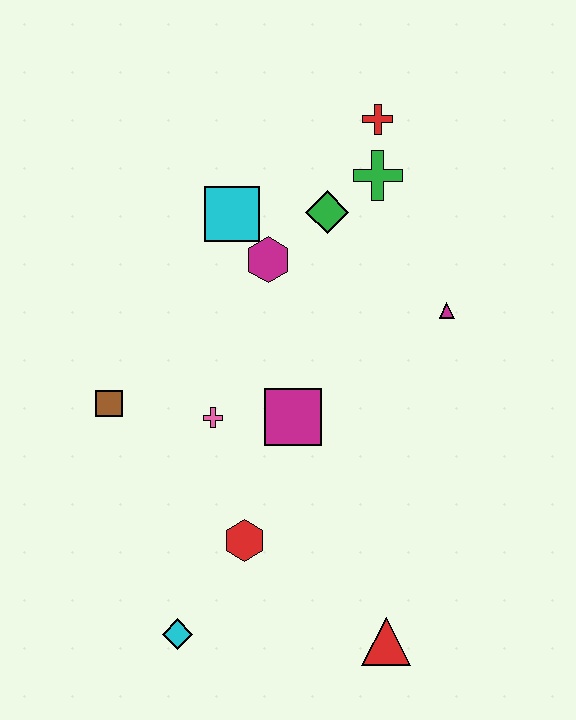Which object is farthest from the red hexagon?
The red cross is farthest from the red hexagon.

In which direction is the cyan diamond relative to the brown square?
The cyan diamond is below the brown square.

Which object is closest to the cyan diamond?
The red hexagon is closest to the cyan diamond.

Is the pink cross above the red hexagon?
Yes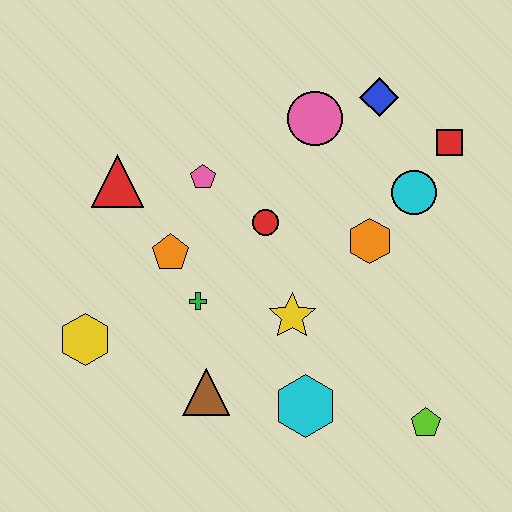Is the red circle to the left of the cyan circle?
Yes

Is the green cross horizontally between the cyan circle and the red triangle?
Yes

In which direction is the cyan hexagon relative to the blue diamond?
The cyan hexagon is below the blue diamond.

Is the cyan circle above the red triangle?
No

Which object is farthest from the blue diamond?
The yellow hexagon is farthest from the blue diamond.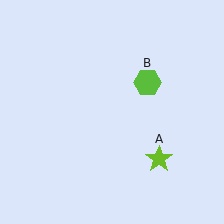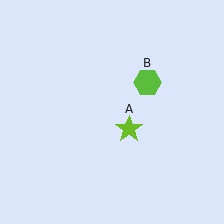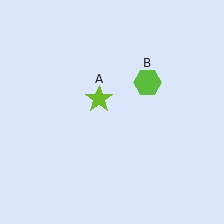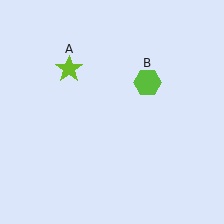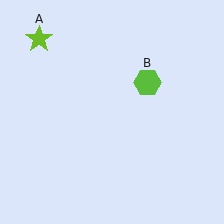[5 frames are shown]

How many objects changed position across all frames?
1 object changed position: lime star (object A).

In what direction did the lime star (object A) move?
The lime star (object A) moved up and to the left.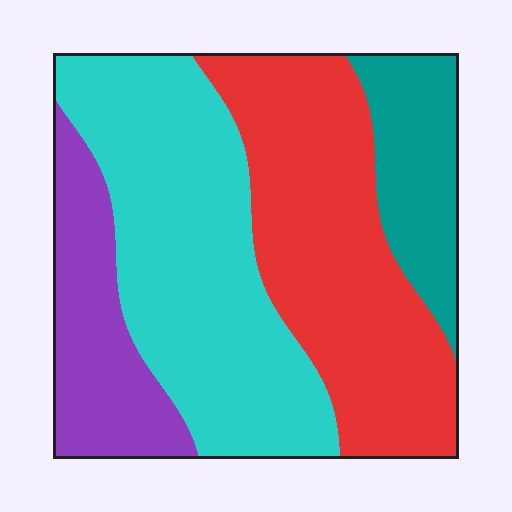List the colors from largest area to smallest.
From largest to smallest: cyan, red, purple, teal.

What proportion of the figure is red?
Red covers about 35% of the figure.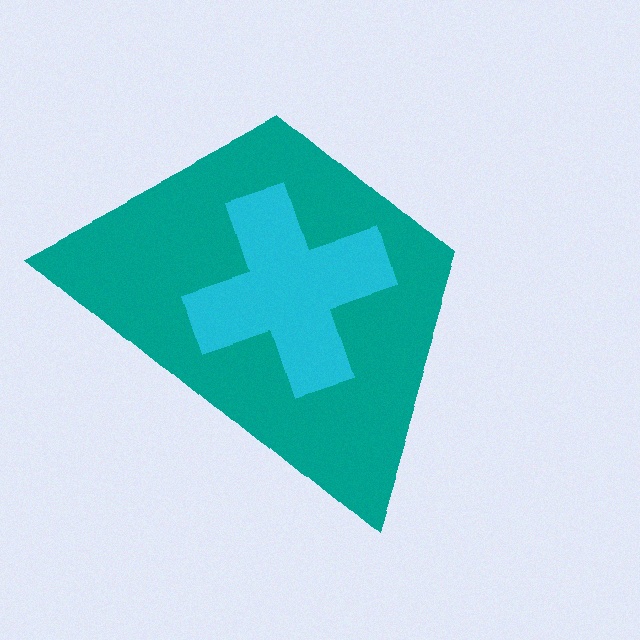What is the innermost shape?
The cyan cross.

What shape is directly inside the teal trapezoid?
The cyan cross.